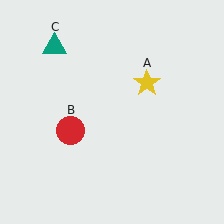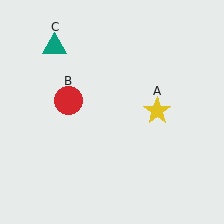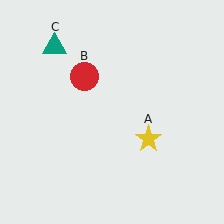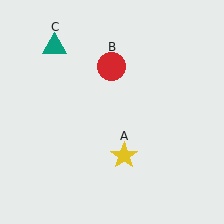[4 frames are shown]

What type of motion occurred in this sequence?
The yellow star (object A), red circle (object B) rotated clockwise around the center of the scene.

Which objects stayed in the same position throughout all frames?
Teal triangle (object C) remained stationary.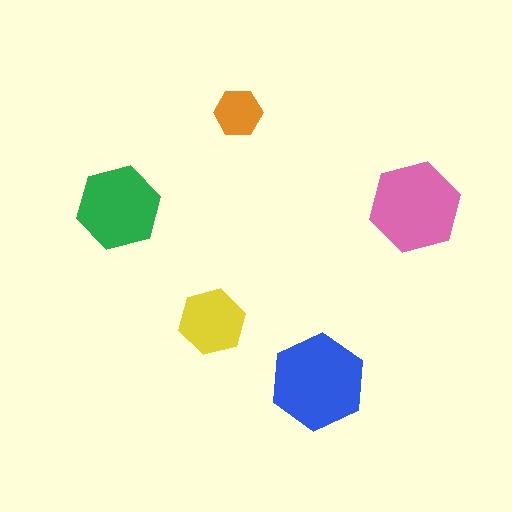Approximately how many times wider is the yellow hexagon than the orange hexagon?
About 1.5 times wider.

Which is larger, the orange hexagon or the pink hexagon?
The pink one.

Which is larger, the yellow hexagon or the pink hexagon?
The pink one.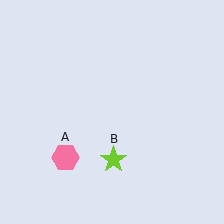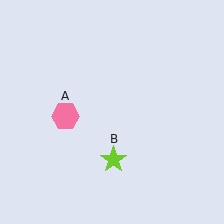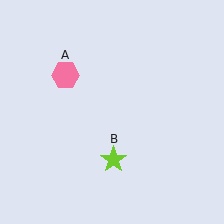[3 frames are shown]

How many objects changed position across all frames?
1 object changed position: pink hexagon (object A).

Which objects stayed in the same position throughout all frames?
Lime star (object B) remained stationary.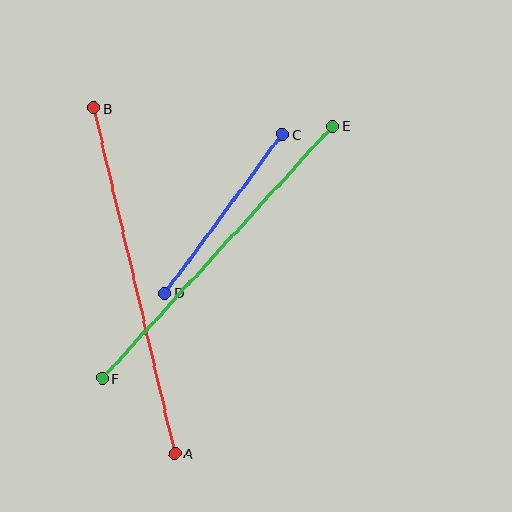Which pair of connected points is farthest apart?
Points A and B are farthest apart.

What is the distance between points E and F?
The distance is approximately 342 pixels.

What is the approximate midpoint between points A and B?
The midpoint is at approximately (134, 281) pixels.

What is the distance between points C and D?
The distance is approximately 198 pixels.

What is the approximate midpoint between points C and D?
The midpoint is at approximately (224, 214) pixels.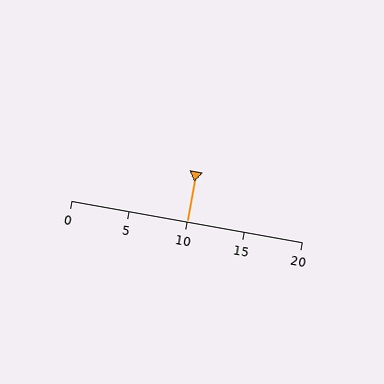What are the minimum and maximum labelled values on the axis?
The axis runs from 0 to 20.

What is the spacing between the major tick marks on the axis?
The major ticks are spaced 5 apart.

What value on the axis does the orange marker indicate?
The marker indicates approximately 10.